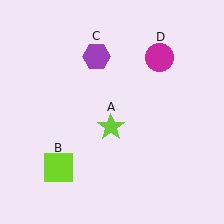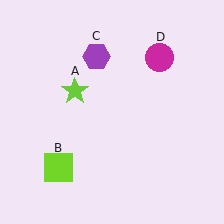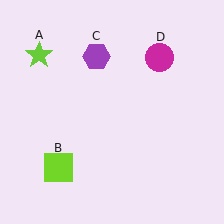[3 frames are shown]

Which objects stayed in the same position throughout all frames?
Lime square (object B) and purple hexagon (object C) and magenta circle (object D) remained stationary.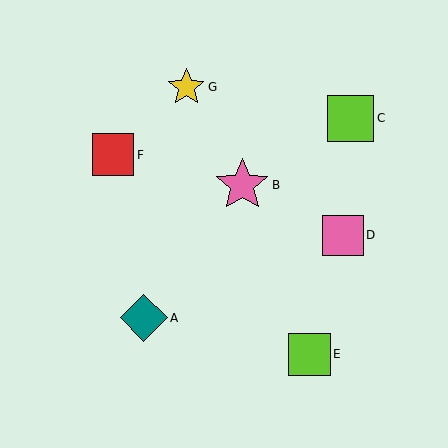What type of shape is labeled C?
Shape C is a lime square.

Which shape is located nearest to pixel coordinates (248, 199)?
The pink star (labeled B) at (242, 185) is nearest to that location.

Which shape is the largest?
The pink star (labeled B) is the largest.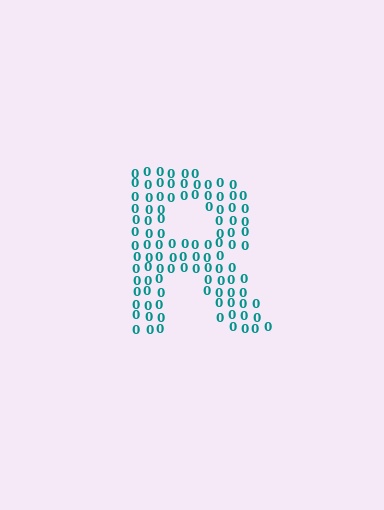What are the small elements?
The small elements are digit 0's.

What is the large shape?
The large shape is the letter R.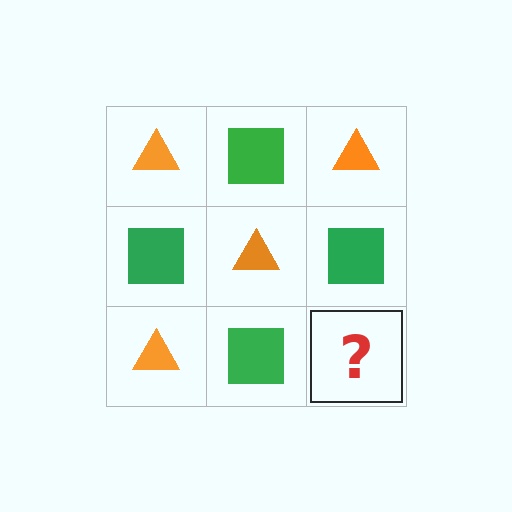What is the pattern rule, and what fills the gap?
The rule is that it alternates orange triangle and green square in a checkerboard pattern. The gap should be filled with an orange triangle.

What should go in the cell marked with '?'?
The missing cell should contain an orange triangle.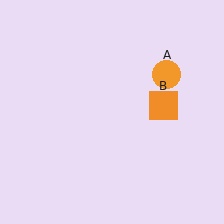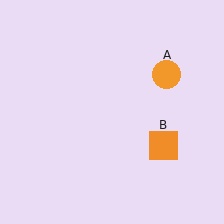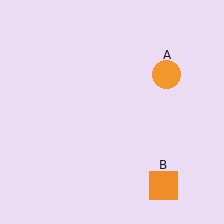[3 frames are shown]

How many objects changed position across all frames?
1 object changed position: orange square (object B).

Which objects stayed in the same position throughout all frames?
Orange circle (object A) remained stationary.